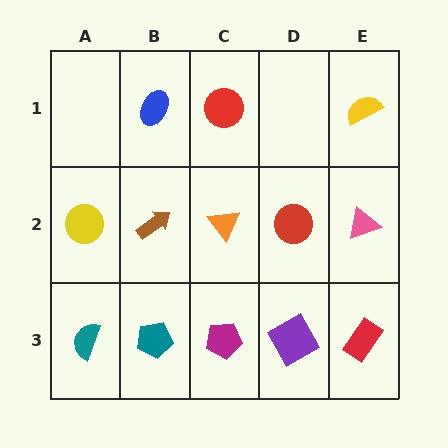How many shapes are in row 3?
5 shapes.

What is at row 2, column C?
An orange triangle.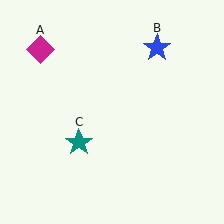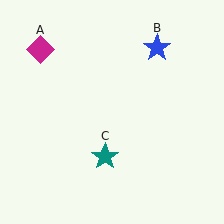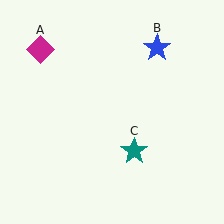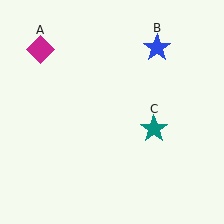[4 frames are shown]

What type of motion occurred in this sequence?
The teal star (object C) rotated counterclockwise around the center of the scene.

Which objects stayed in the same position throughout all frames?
Magenta diamond (object A) and blue star (object B) remained stationary.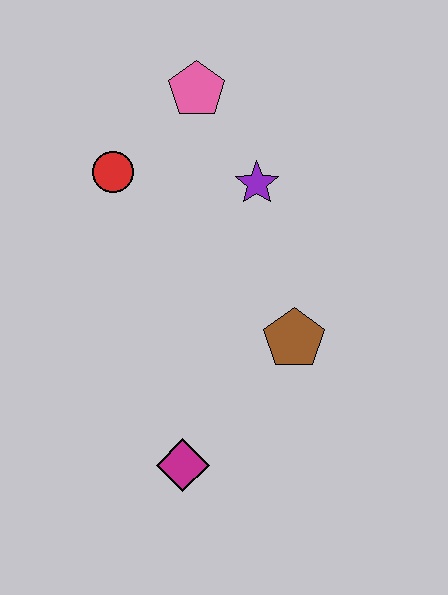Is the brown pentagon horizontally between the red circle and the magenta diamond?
No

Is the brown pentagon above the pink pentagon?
No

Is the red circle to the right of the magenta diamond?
No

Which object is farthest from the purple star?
The magenta diamond is farthest from the purple star.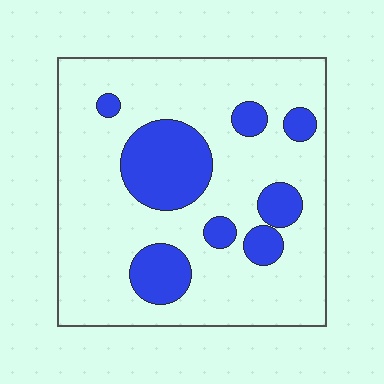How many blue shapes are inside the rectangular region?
8.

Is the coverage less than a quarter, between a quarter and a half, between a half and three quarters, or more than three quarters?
Less than a quarter.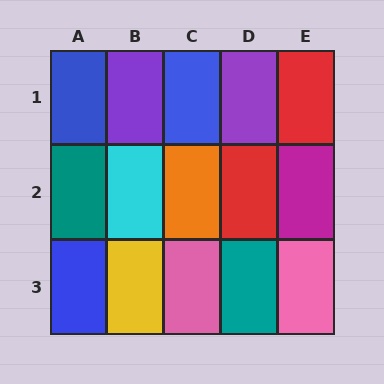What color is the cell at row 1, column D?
Purple.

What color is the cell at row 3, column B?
Yellow.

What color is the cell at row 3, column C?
Pink.